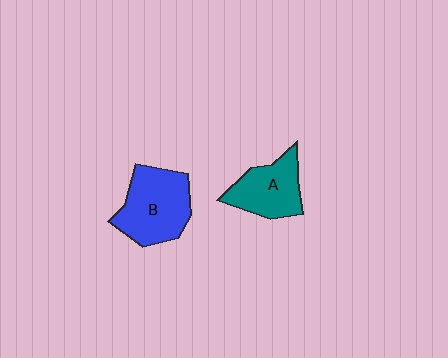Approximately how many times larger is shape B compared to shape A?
Approximately 1.3 times.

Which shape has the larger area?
Shape B (blue).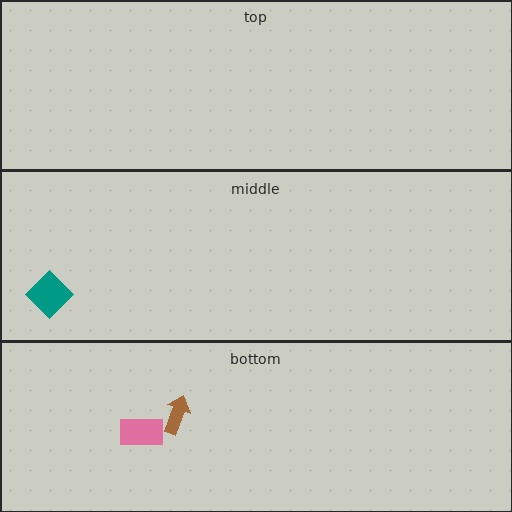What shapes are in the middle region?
The teal diamond.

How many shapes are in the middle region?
1.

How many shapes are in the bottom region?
2.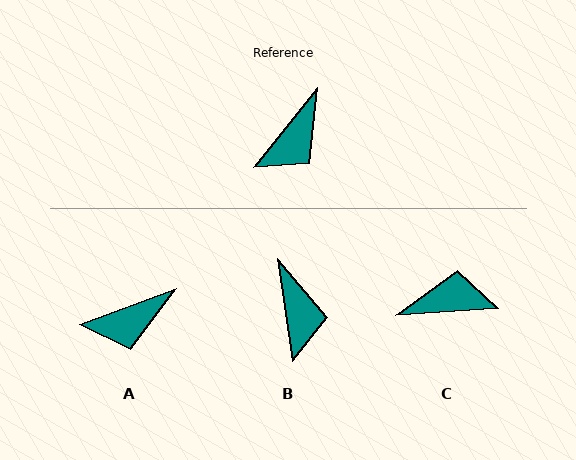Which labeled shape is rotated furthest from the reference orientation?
C, about 132 degrees away.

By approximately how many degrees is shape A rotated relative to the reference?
Approximately 30 degrees clockwise.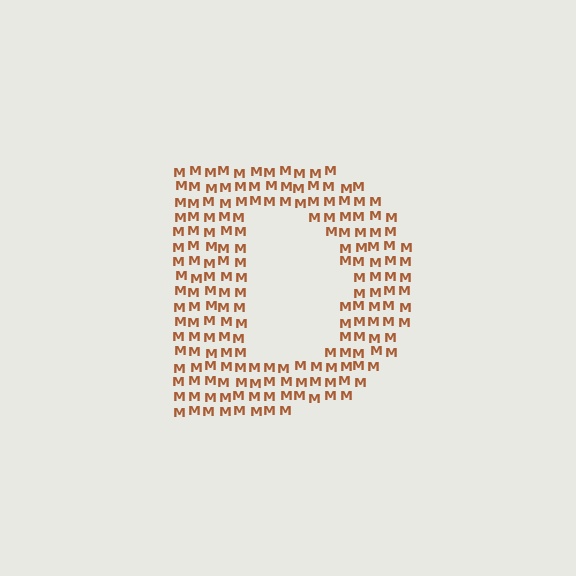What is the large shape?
The large shape is the letter D.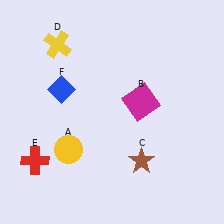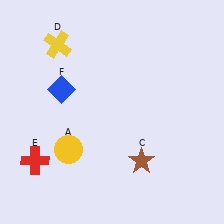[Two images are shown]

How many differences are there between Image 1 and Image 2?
There is 1 difference between the two images.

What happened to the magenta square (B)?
The magenta square (B) was removed in Image 2. It was in the top-right area of Image 1.